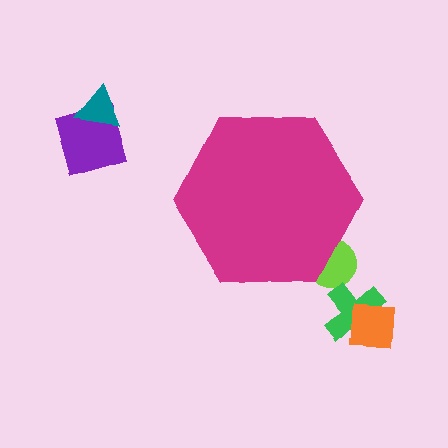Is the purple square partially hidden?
No, the purple square is fully visible.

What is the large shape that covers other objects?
A magenta hexagon.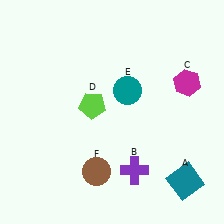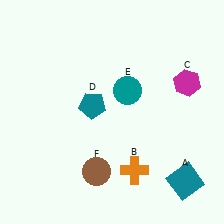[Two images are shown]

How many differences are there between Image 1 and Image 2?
There are 2 differences between the two images.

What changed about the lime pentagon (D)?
In Image 1, D is lime. In Image 2, it changed to teal.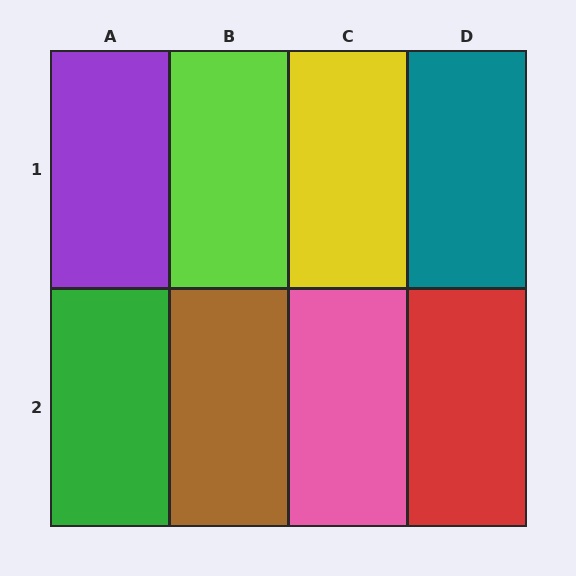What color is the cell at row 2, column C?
Pink.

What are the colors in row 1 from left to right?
Purple, lime, yellow, teal.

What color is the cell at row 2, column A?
Green.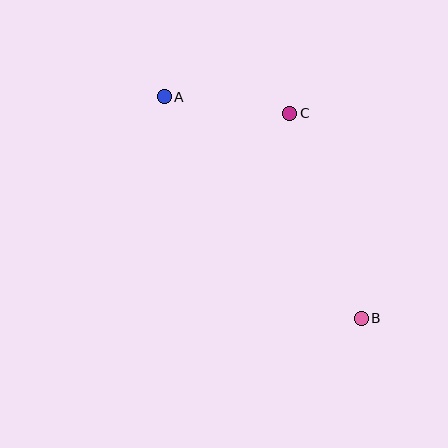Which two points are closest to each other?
Points A and C are closest to each other.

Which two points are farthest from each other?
Points A and B are farthest from each other.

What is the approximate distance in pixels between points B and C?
The distance between B and C is approximately 217 pixels.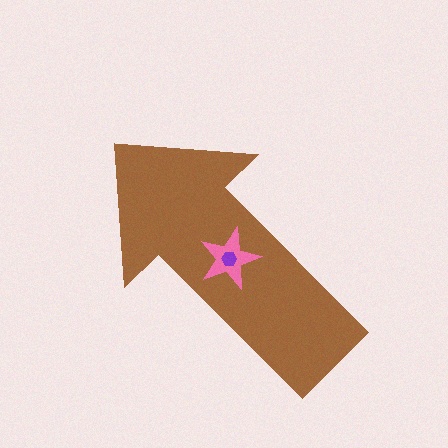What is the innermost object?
The purple hexagon.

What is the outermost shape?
The brown arrow.